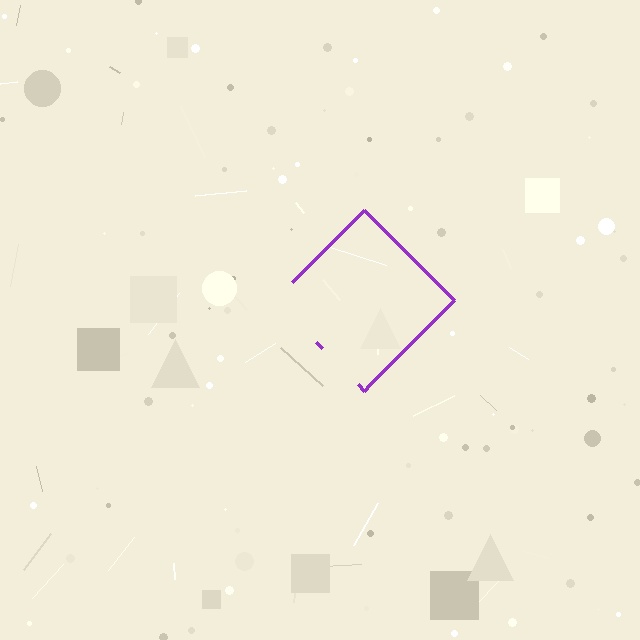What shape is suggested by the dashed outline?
The dashed outline suggests a diamond.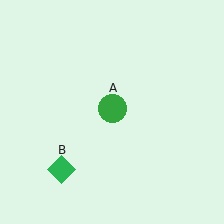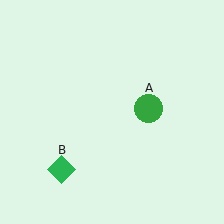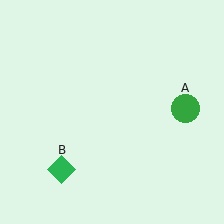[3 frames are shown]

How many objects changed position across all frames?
1 object changed position: green circle (object A).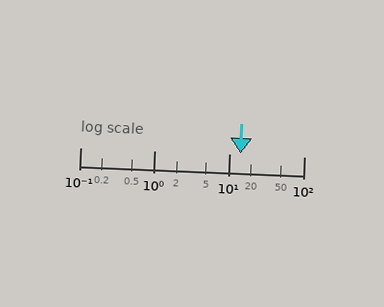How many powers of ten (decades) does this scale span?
The scale spans 3 decades, from 0.1 to 100.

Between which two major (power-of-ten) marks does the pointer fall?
The pointer is between 10 and 100.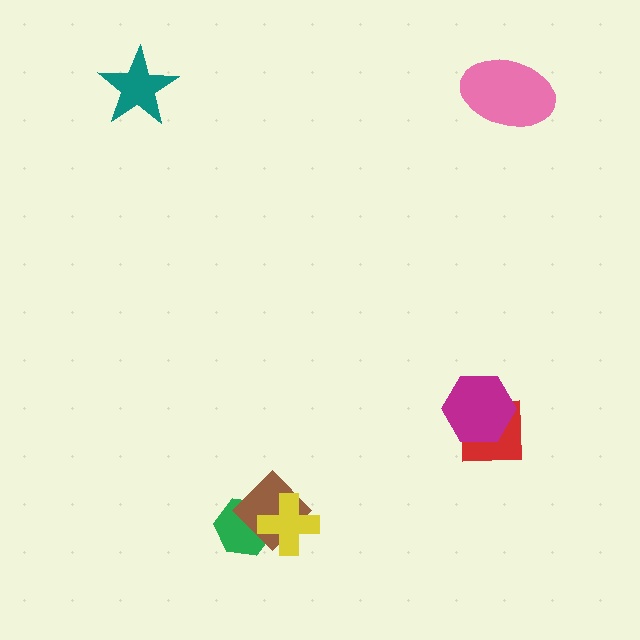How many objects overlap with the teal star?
0 objects overlap with the teal star.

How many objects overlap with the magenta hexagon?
1 object overlaps with the magenta hexagon.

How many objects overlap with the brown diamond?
2 objects overlap with the brown diamond.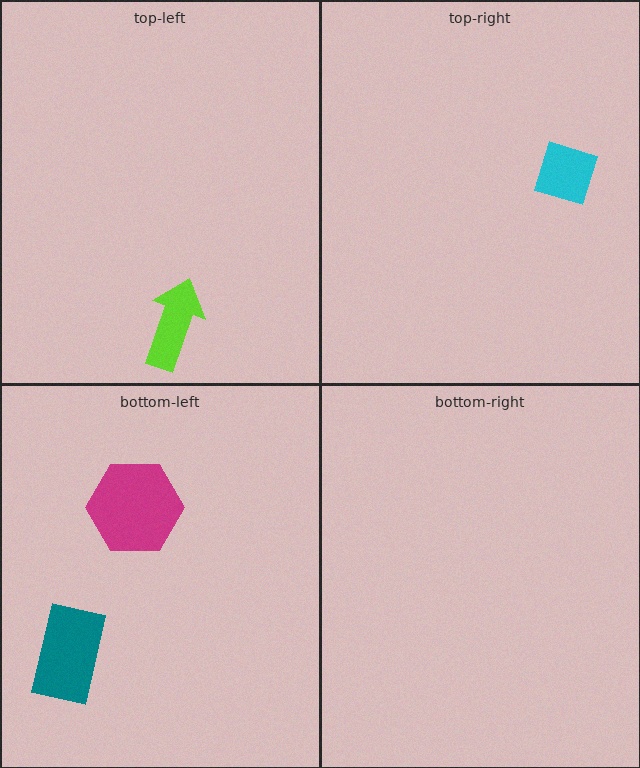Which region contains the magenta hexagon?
The bottom-left region.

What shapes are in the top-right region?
The cyan diamond.